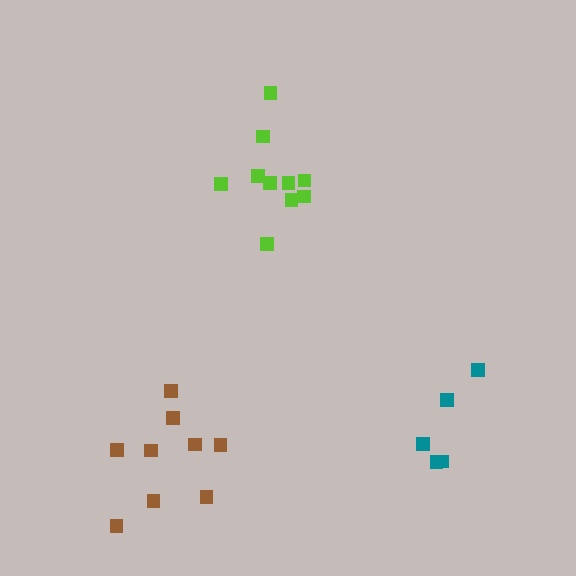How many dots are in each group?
Group 1: 10 dots, Group 2: 5 dots, Group 3: 9 dots (24 total).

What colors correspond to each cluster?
The clusters are colored: lime, teal, brown.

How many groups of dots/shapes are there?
There are 3 groups.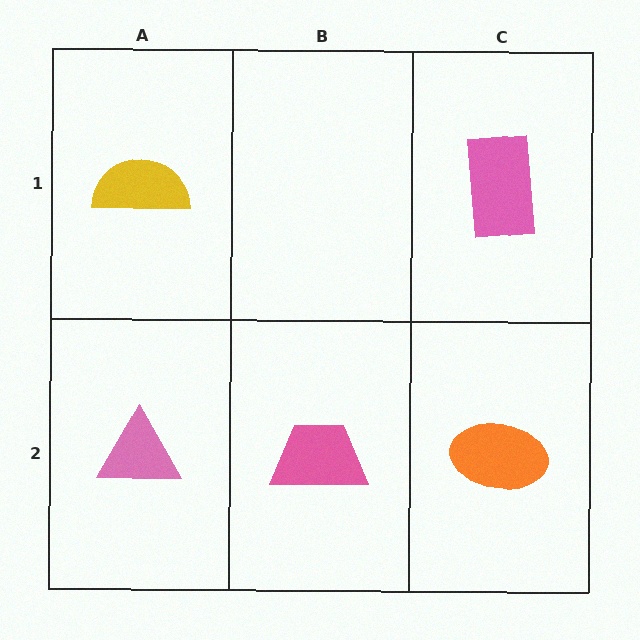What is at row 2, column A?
A pink triangle.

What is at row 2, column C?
An orange ellipse.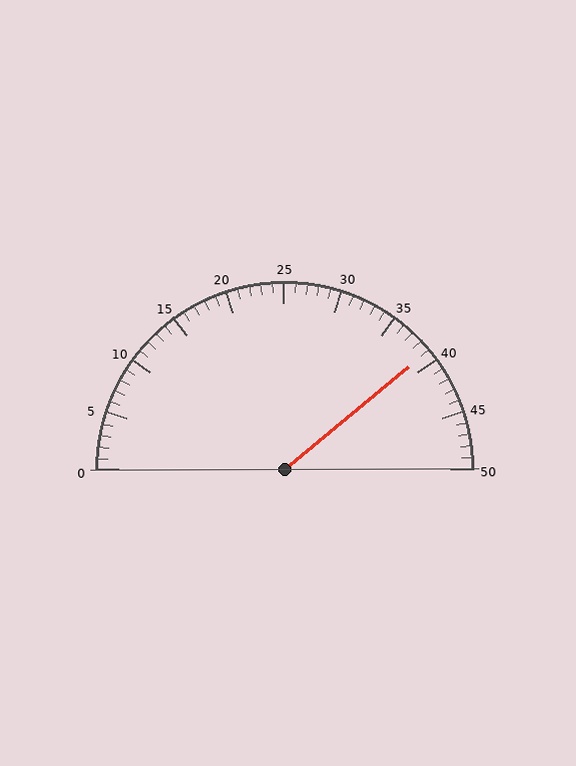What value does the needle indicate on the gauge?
The needle indicates approximately 39.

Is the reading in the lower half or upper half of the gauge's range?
The reading is in the upper half of the range (0 to 50).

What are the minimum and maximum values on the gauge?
The gauge ranges from 0 to 50.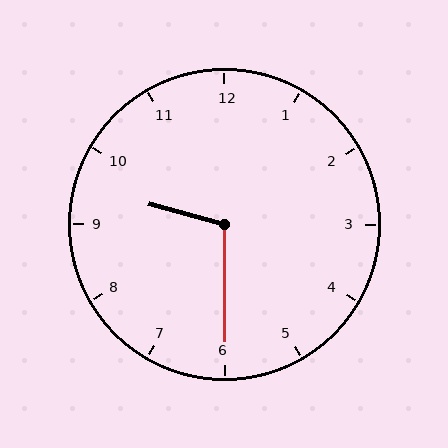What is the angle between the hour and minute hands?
Approximately 105 degrees.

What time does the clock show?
9:30.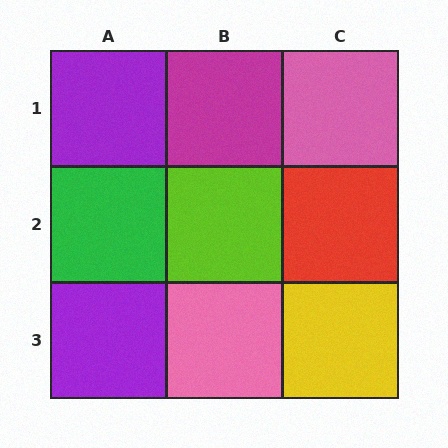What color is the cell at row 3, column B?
Pink.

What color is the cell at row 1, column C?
Pink.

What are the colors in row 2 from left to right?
Green, lime, red.